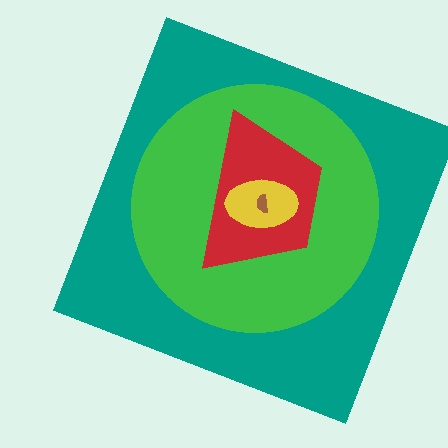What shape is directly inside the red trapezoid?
The yellow ellipse.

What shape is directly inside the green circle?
The red trapezoid.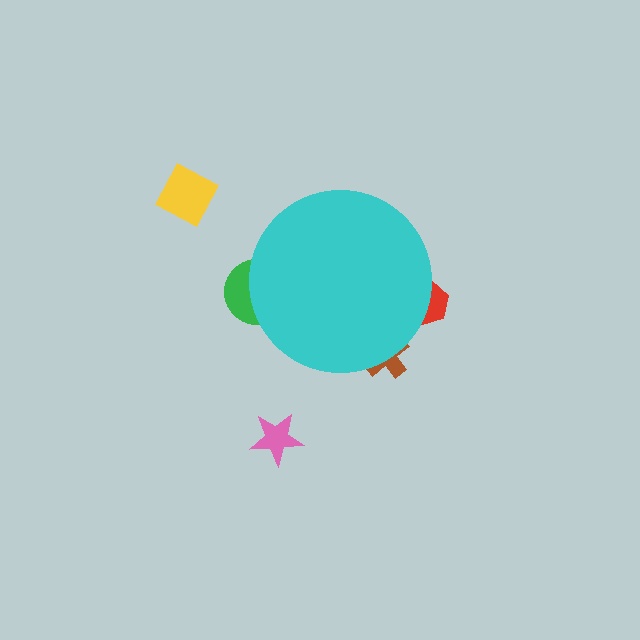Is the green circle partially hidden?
Yes, the green circle is partially hidden behind the cyan circle.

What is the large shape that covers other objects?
A cyan circle.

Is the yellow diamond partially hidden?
No, the yellow diamond is fully visible.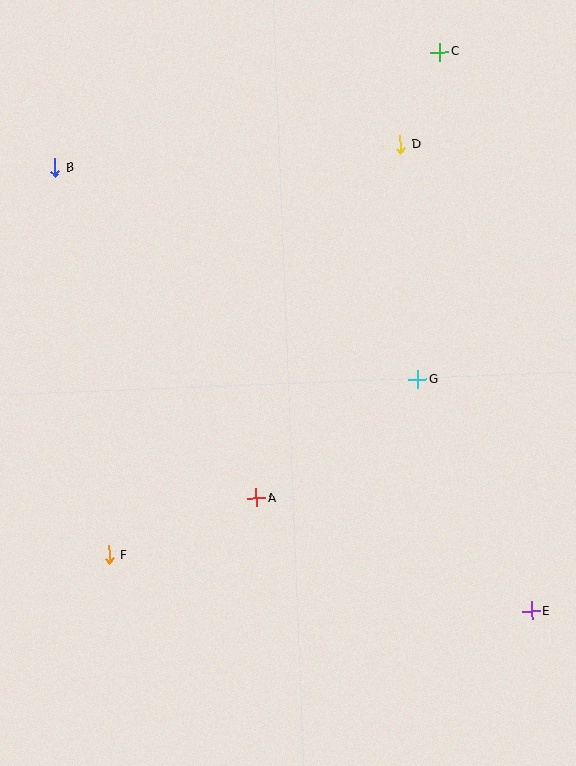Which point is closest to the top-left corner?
Point B is closest to the top-left corner.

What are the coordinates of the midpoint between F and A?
The midpoint between F and A is at (182, 527).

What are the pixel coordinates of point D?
Point D is at (400, 145).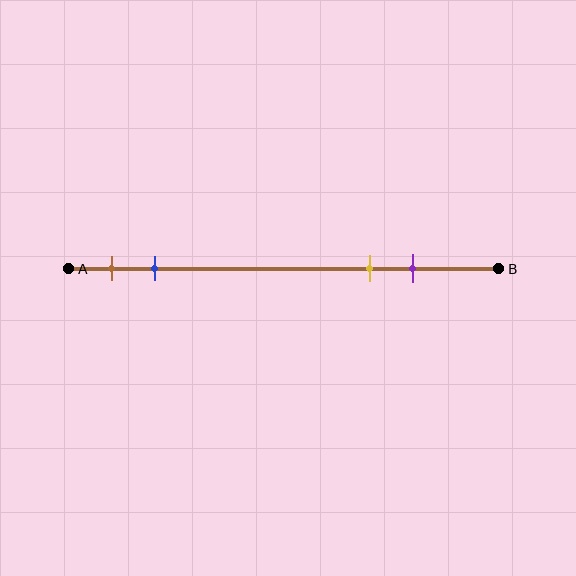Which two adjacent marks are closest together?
The brown and blue marks are the closest adjacent pair.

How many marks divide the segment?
There are 4 marks dividing the segment.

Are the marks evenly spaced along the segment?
No, the marks are not evenly spaced.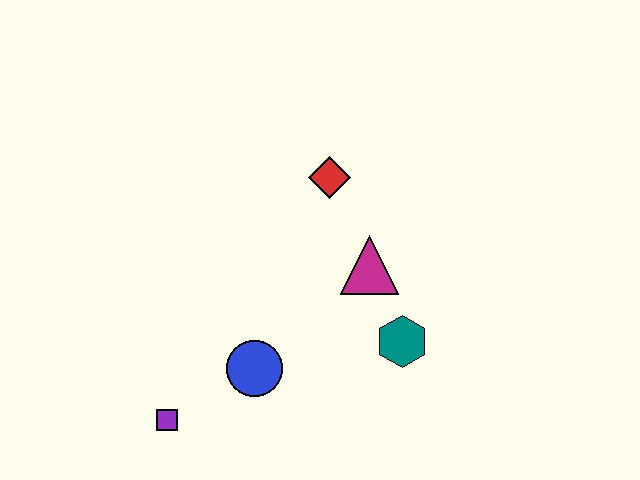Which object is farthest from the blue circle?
The red diamond is farthest from the blue circle.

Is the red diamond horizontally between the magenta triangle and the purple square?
Yes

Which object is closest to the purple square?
The blue circle is closest to the purple square.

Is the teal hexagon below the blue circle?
No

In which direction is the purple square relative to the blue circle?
The purple square is to the left of the blue circle.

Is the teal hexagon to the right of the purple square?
Yes